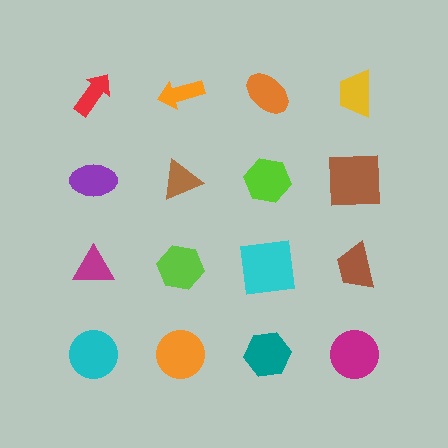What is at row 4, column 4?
A magenta circle.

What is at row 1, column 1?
A red arrow.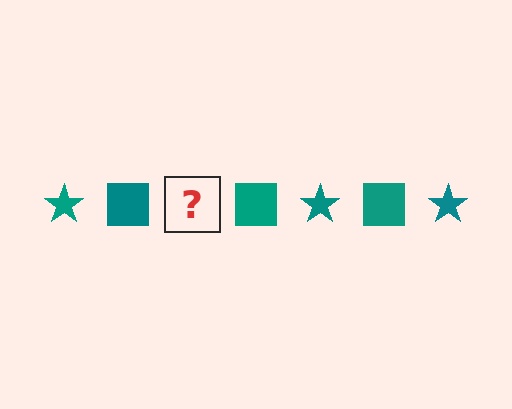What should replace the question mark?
The question mark should be replaced with a teal star.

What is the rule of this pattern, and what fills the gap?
The rule is that the pattern cycles through star, square shapes in teal. The gap should be filled with a teal star.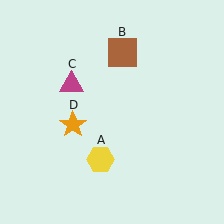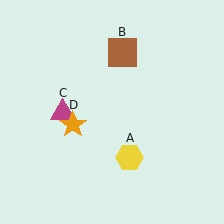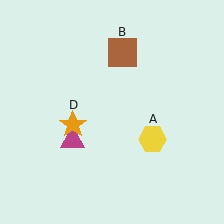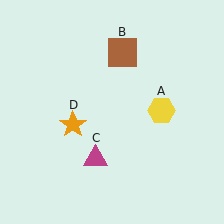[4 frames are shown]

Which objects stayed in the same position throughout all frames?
Brown square (object B) and orange star (object D) remained stationary.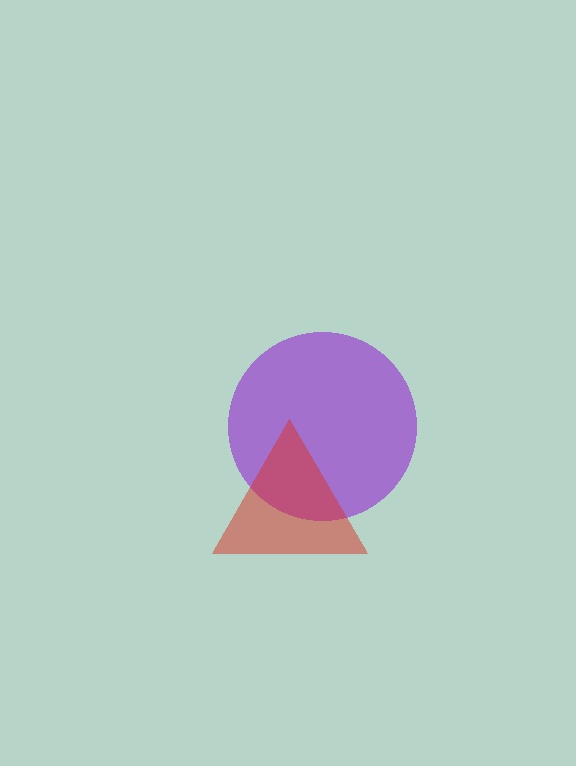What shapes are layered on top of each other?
The layered shapes are: a purple circle, a red triangle.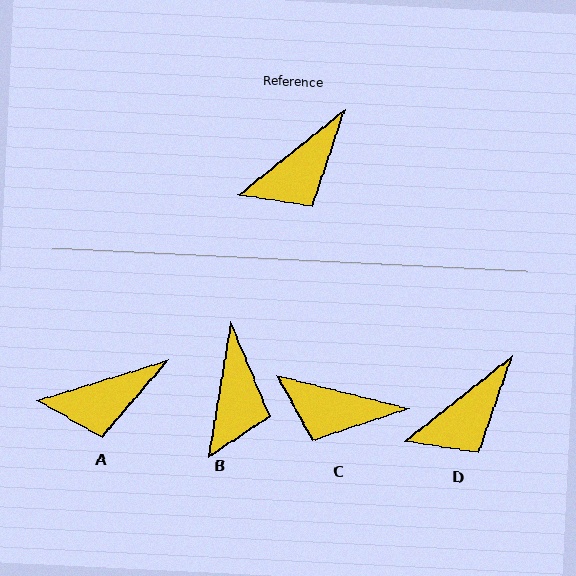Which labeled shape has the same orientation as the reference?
D.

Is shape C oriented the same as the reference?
No, it is off by about 53 degrees.